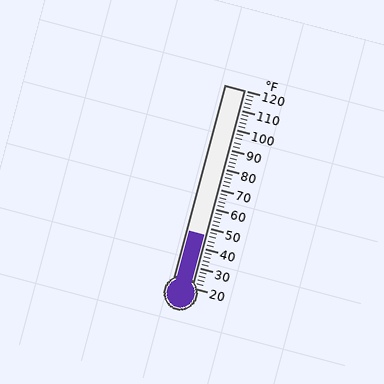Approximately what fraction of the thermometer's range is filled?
The thermometer is filled to approximately 25% of its range.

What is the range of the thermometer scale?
The thermometer scale ranges from 20°F to 120°F.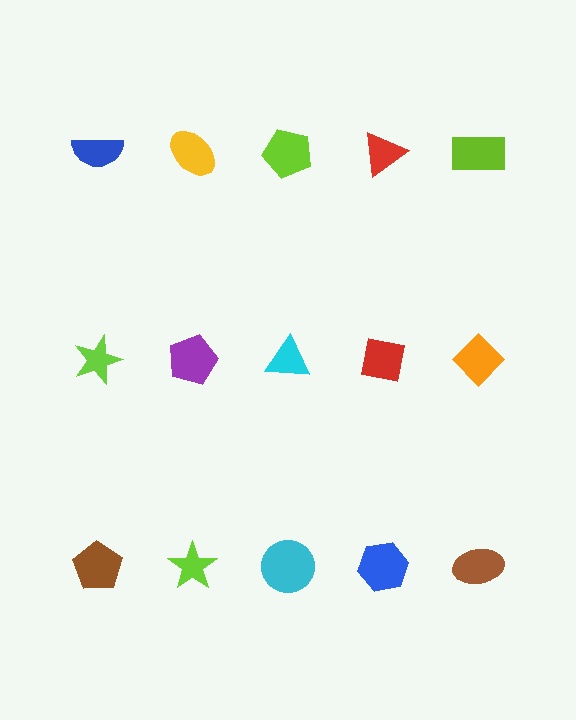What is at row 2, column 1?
A lime star.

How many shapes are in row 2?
5 shapes.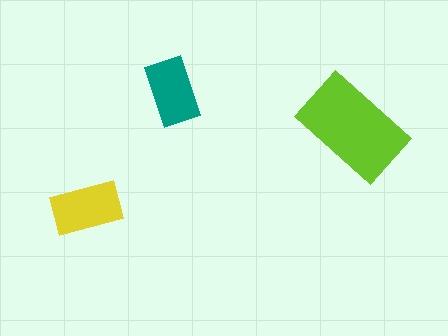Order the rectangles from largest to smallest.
the lime one, the yellow one, the teal one.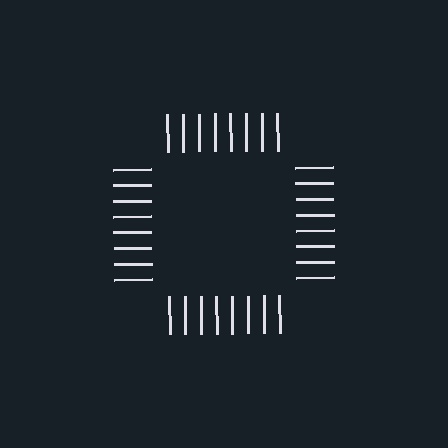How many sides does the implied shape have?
4 sides — the line-ends trace a square.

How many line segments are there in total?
32 — 8 along each of the 4 edges.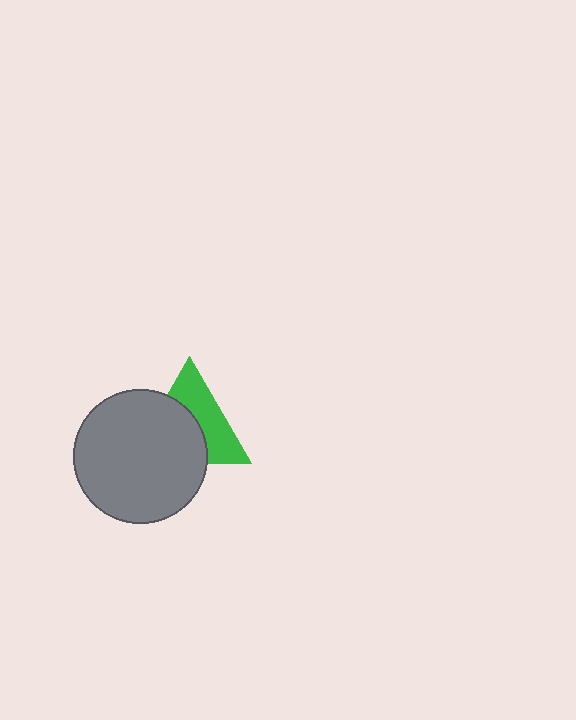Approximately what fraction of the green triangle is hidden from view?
Roughly 52% of the green triangle is hidden behind the gray circle.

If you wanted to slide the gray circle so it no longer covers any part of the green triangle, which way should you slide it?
Slide it toward the lower-left — that is the most direct way to separate the two shapes.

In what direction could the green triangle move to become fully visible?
The green triangle could move toward the upper-right. That would shift it out from behind the gray circle entirely.